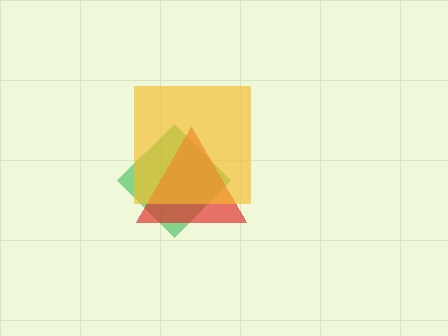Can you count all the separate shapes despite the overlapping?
Yes, there are 3 separate shapes.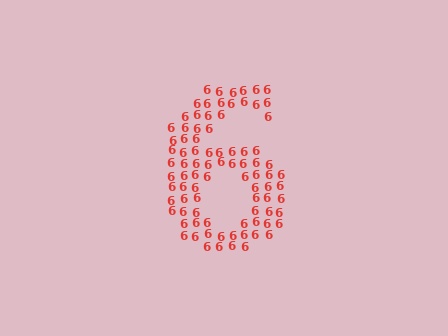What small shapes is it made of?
It is made of small digit 6's.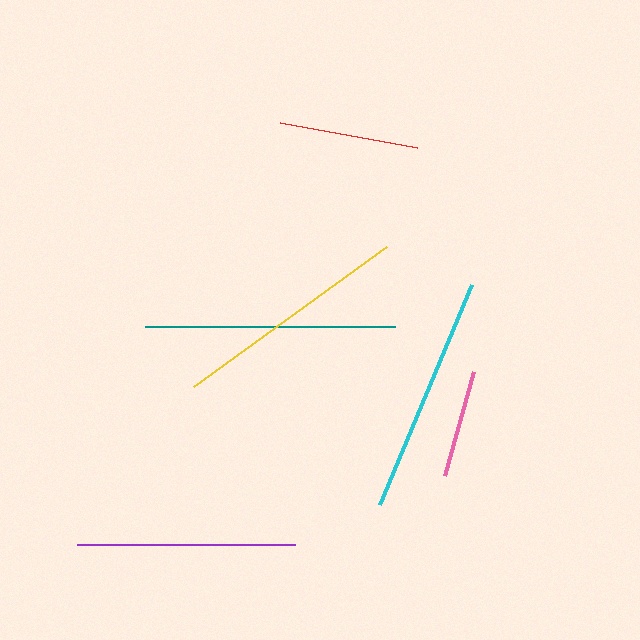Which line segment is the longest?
The teal line is the longest at approximately 251 pixels.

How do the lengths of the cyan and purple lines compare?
The cyan and purple lines are approximately the same length.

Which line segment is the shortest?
The pink line is the shortest at approximately 108 pixels.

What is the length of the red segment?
The red segment is approximately 139 pixels long.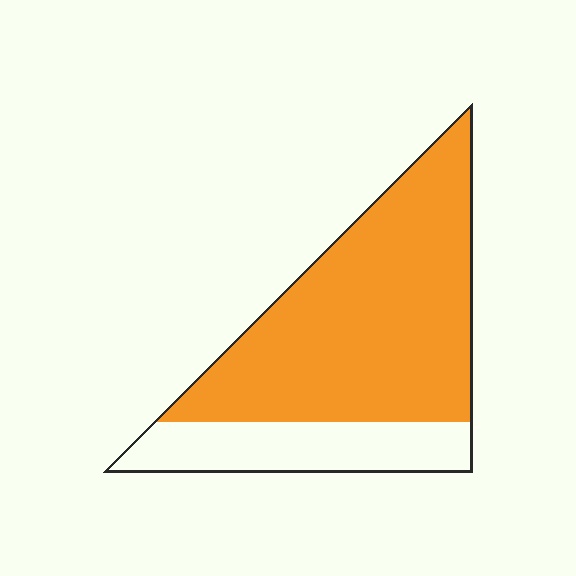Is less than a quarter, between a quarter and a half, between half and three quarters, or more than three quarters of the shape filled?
Between half and three quarters.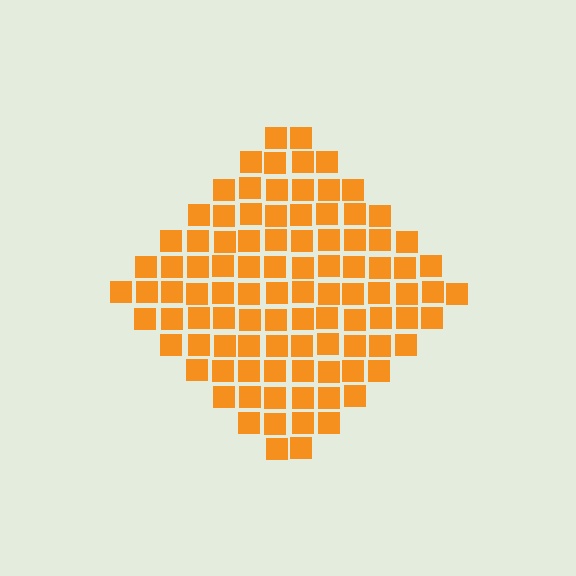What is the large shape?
The large shape is a diamond.